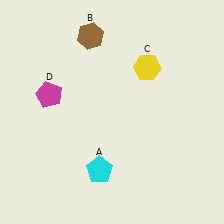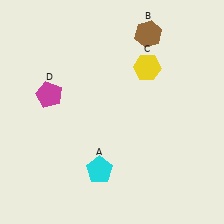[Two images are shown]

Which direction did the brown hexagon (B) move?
The brown hexagon (B) moved right.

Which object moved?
The brown hexagon (B) moved right.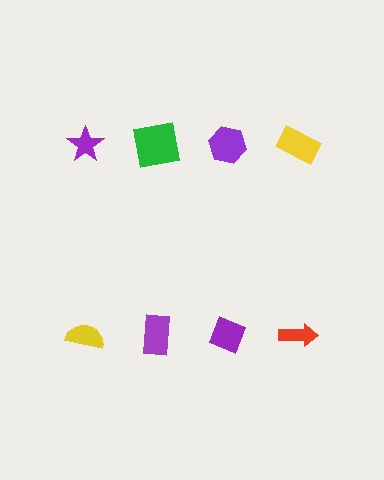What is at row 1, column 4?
A yellow rectangle.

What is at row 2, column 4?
A red arrow.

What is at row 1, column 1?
A purple star.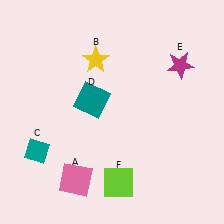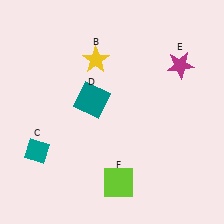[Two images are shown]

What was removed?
The pink square (A) was removed in Image 2.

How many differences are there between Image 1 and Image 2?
There is 1 difference between the two images.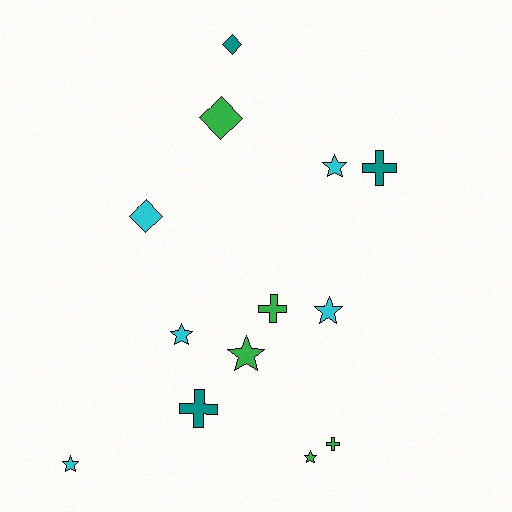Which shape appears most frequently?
Star, with 6 objects.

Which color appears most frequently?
Green, with 5 objects.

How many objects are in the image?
There are 13 objects.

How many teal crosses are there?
There are 2 teal crosses.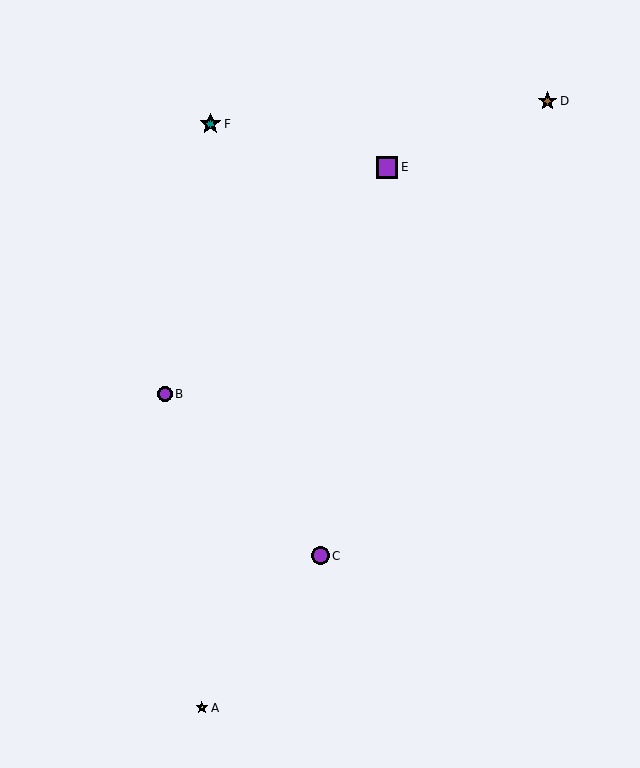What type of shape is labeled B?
Shape B is a purple circle.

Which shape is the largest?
The purple square (labeled E) is the largest.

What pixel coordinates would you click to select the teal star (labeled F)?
Click at (210, 124) to select the teal star F.